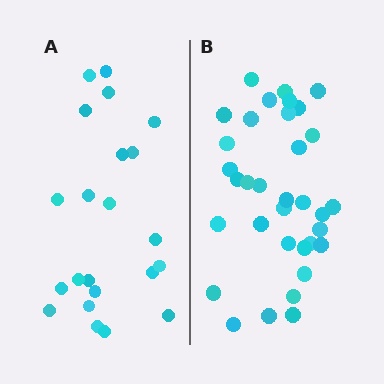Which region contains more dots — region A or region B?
Region B (the right region) has more dots.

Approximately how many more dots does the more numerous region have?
Region B has roughly 12 or so more dots than region A.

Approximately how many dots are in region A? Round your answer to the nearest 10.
About 20 dots. (The exact count is 22, which rounds to 20.)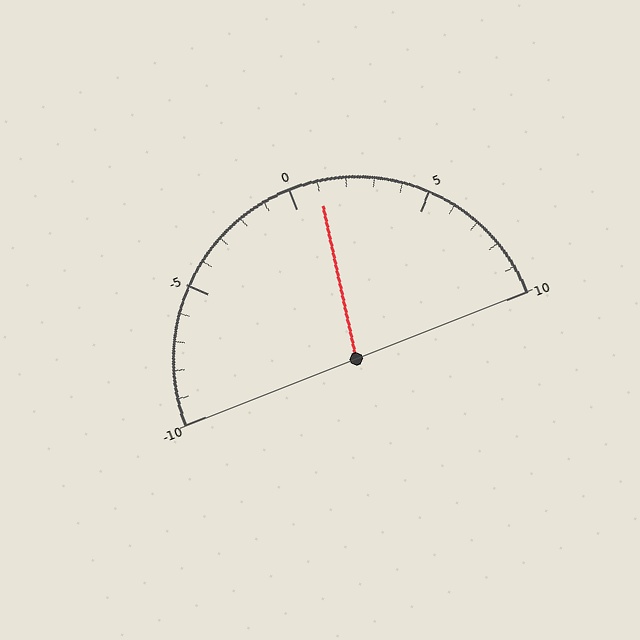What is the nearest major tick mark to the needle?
The nearest major tick mark is 0.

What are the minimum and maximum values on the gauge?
The gauge ranges from -10 to 10.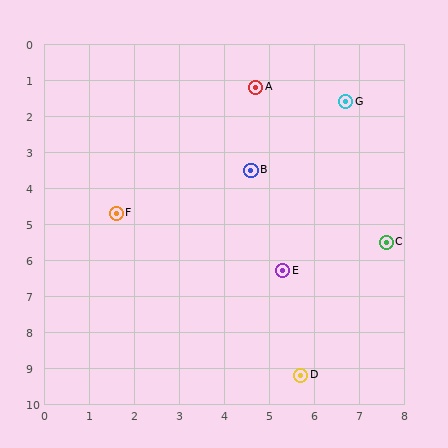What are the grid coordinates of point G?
Point G is at approximately (6.7, 1.6).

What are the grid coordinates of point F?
Point F is at approximately (1.6, 4.7).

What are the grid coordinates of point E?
Point E is at approximately (5.3, 6.3).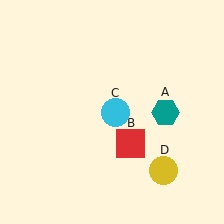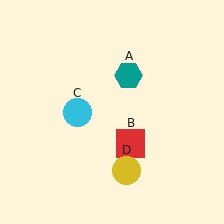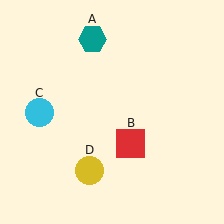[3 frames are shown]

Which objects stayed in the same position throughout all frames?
Red square (object B) remained stationary.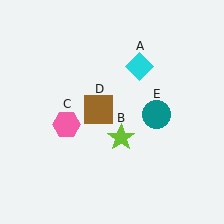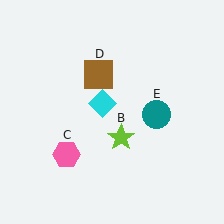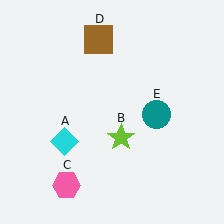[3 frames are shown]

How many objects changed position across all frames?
3 objects changed position: cyan diamond (object A), pink hexagon (object C), brown square (object D).